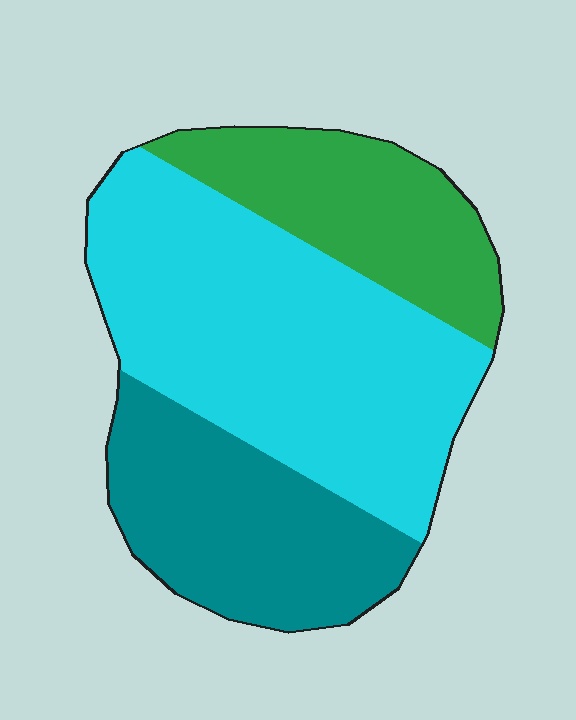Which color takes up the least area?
Green, at roughly 20%.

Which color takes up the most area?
Cyan, at roughly 50%.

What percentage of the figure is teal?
Teal covers 28% of the figure.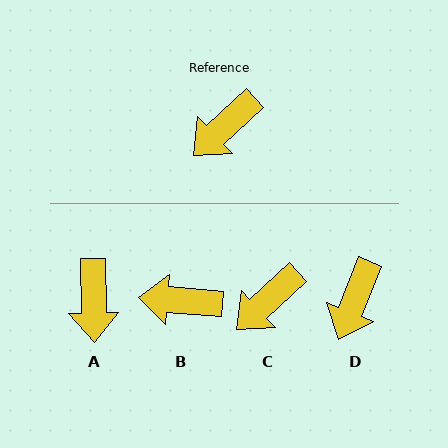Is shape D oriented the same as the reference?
No, it is off by about 25 degrees.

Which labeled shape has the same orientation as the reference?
C.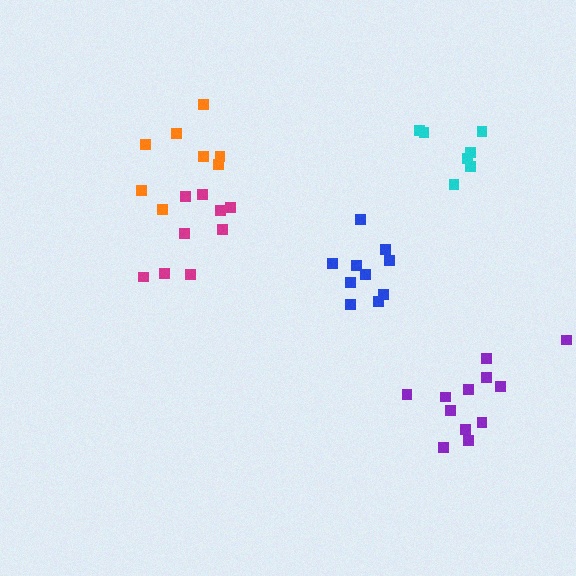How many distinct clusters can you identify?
There are 5 distinct clusters.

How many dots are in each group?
Group 1: 10 dots, Group 2: 8 dots, Group 3: 9 dots, Group 4: 12 dots, Group 5: 7 dots (46 total).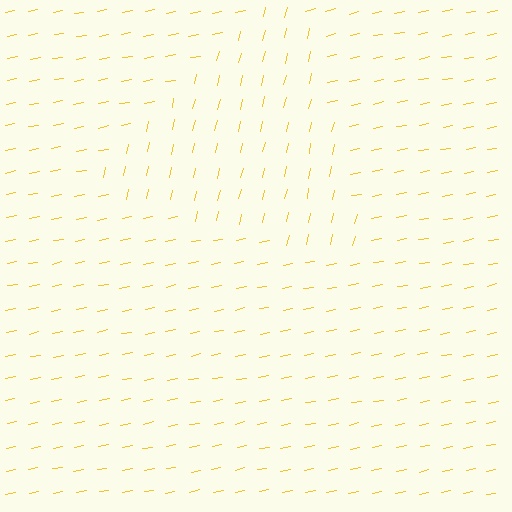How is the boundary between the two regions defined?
The boundary is defined purely by a change in line orientation (approximately 66 degrees difference). All lines are the same color and thickness.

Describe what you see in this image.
The image is filled with small yellow line segments. A triangle region in the image has lines oriented differently from the surrounding lines, creating a visible texture boundary.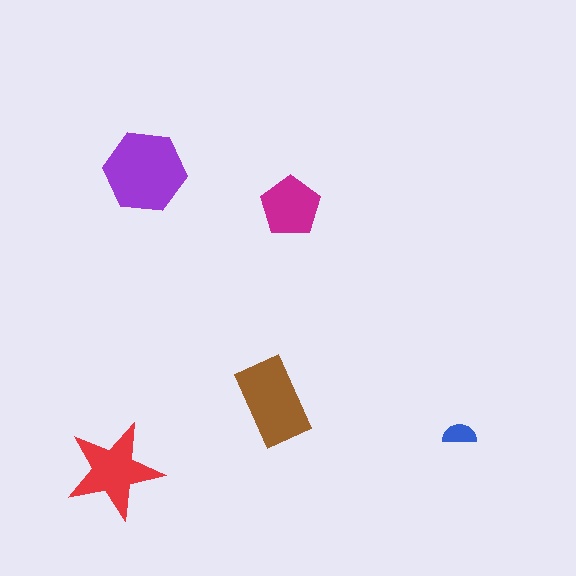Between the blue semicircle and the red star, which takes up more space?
The red star.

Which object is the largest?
The purple hexagon.